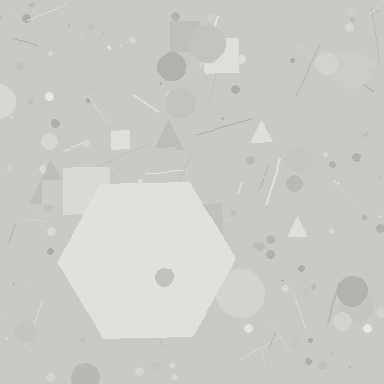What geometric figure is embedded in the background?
A hexagon is embedded in the background.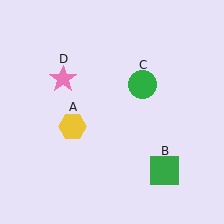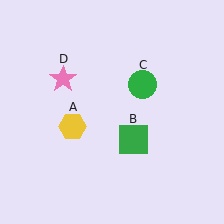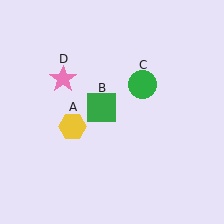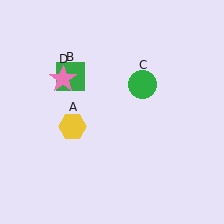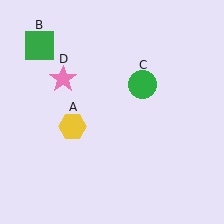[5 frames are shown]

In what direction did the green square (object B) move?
The green square (object B) moved up and to the left.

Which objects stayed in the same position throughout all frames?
Yellow hexagon (object A) and green circle (object C) and pink star (object D) remained stationary.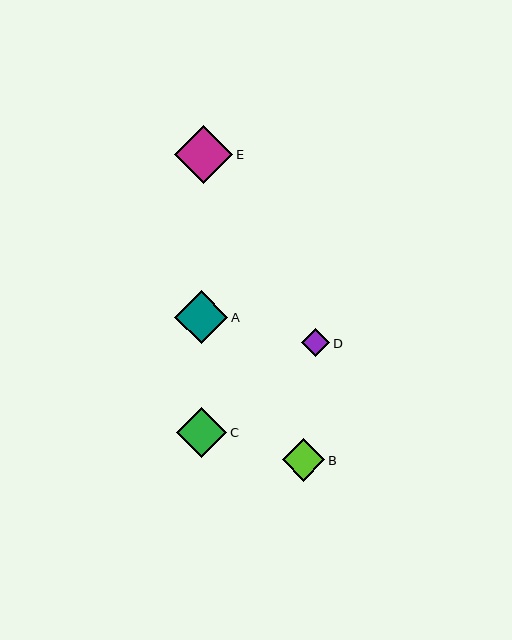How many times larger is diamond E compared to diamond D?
Diamond E is approximately 2.1 times the size of diamond D.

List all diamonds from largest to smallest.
From largest to smallest: E, A, C, B, D.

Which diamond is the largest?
Diamond E is the largest with a size of approximately 58 pixels.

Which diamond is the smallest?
Diamond D is the smallest with a size of approximately 28 pixels.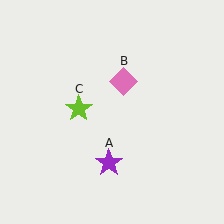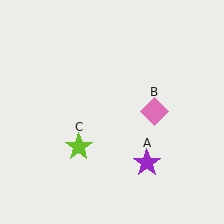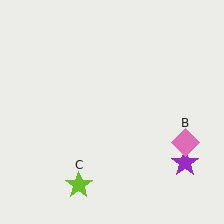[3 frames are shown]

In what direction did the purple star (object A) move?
The purple star (object A) moved right.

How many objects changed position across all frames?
3 objects changed position: purple star (object A), pink diamond (object B), lime star (object C).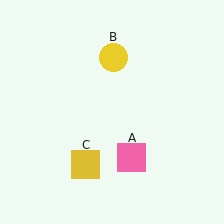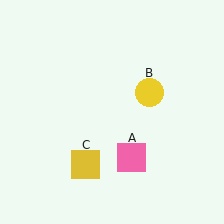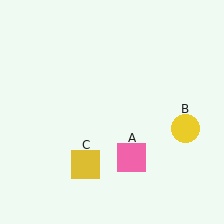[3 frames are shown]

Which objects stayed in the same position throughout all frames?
Pink square (object A) and yellow square (object C) remained stationary.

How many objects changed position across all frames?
1 object changed position: yellow circle (object B).